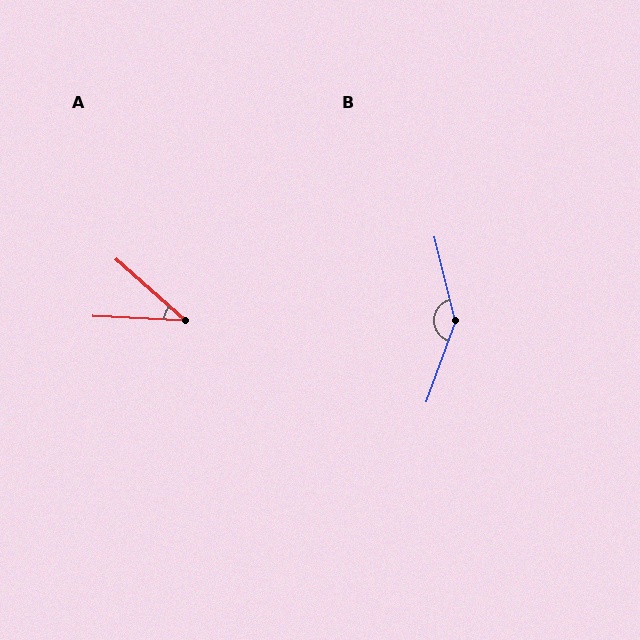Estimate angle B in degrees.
Approximately 146 degrees.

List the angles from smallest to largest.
A (39°), B (146°).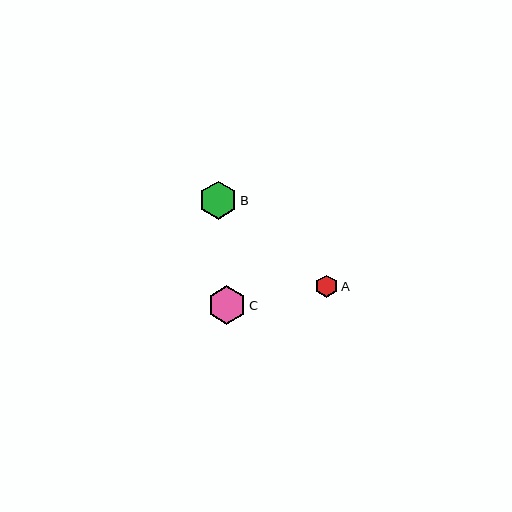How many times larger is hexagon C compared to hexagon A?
Hexagon C is approximately 1.7 times the size of hexagon A.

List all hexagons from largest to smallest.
From largest to smallest: B, C, A.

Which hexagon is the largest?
Hexagon B is the largest with a size of approximately 38 pixels.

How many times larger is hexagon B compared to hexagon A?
Hexagon B is approximately 1.7 times the size of hexagon A.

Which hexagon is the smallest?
Hexagon A is the smallest with a size of approximately 22 pixels.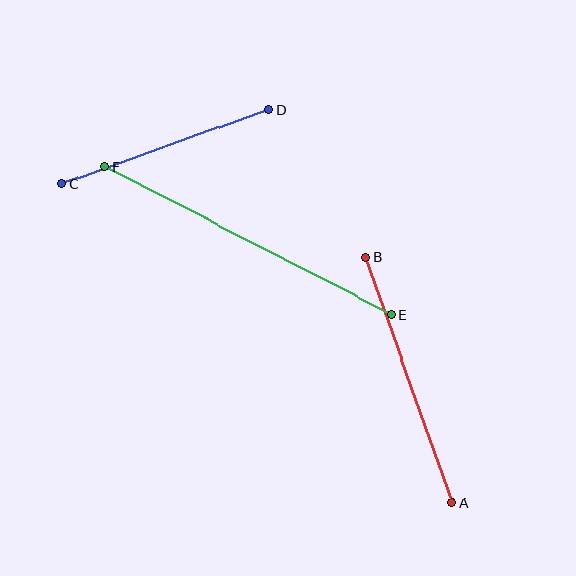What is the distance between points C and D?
The distance is approximately 221 pixels.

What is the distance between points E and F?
The distance is approximately 322 pixels.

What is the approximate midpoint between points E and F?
The midpoint is at approximately (248, 240) pixels.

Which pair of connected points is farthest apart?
Points E and F are farthest apart.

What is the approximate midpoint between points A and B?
The midpoint is at approximately (409, 380) pixels.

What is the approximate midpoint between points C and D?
The midpoint is at approximately (165, 147) pixels.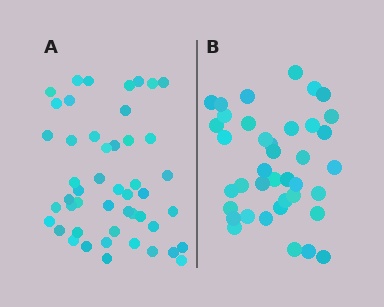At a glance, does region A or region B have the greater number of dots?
Region A (the left region) has more dots.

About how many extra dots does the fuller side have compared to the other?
Region A has roughly 8 or so more dots than region B.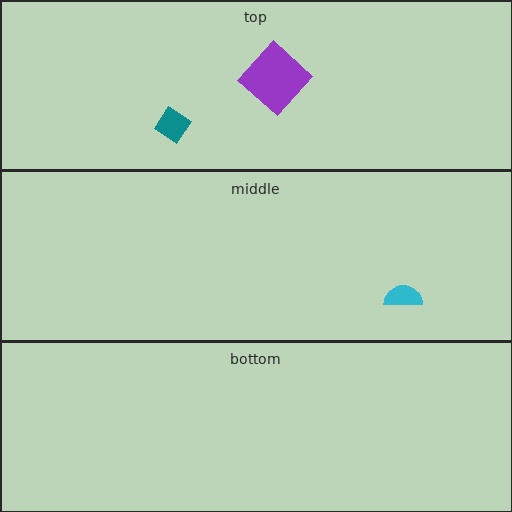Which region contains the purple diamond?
The top region.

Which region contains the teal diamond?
The top region.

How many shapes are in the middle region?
1.